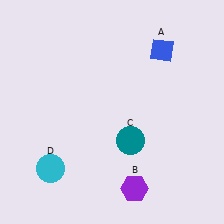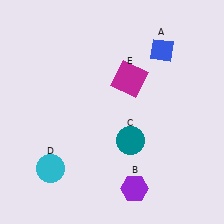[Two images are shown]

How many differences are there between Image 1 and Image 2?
There is 1 difference between the two images.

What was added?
A magenta square (E) was added in Image 2.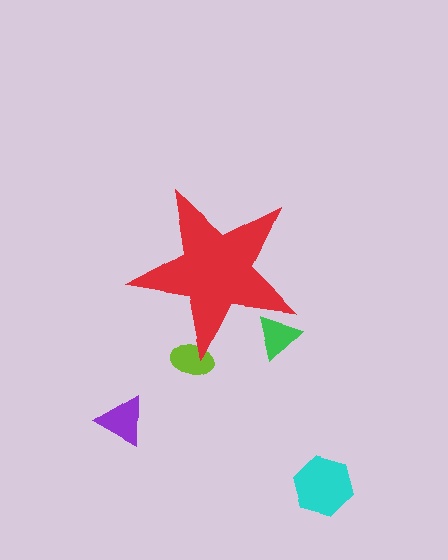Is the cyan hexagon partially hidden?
No, the cyan hexagon is fully visible.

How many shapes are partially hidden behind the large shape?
2 shapes are partially hidden.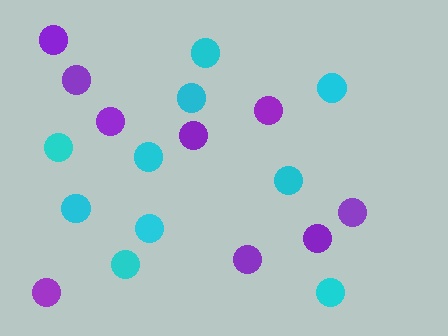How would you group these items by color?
There are 2 groups: one group of purple circles (9) and one group of cyan circles (10).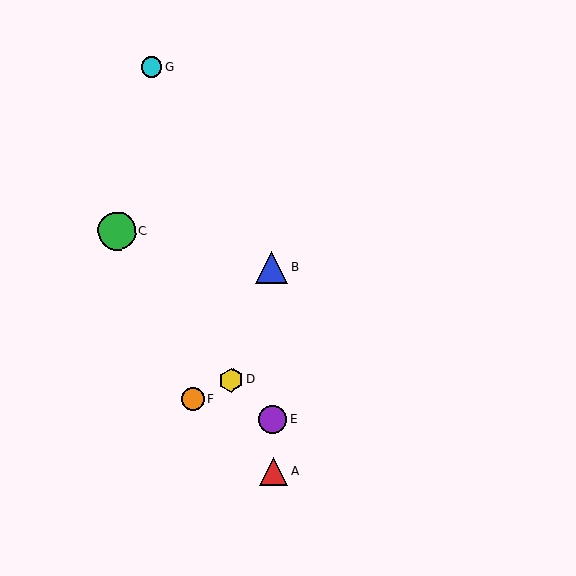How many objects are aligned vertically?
3 objects (A, B, E) are aligned vertically.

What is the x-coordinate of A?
Object A is at x≈273.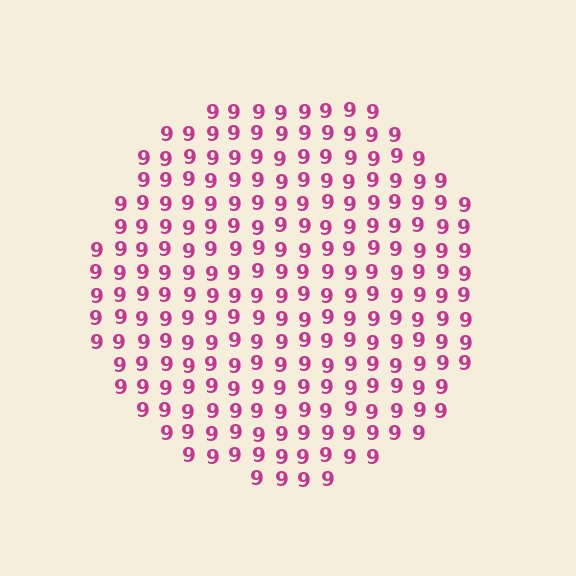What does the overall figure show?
The overall figure shows a circle.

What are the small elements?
The small elements are digit 9's.